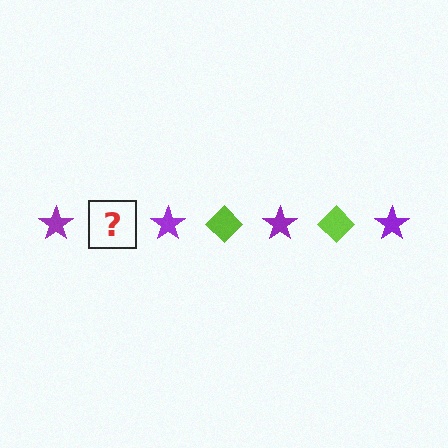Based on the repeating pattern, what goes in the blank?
The blank should be a lime diamond.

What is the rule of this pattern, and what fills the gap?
The rule is that the pattern alternates between purple star and lime diamond. The gap should be filled with a lime diamond.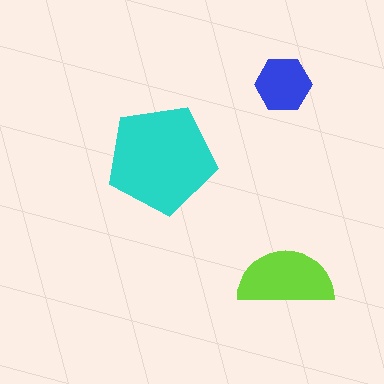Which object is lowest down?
The lime semicircle is bottommost.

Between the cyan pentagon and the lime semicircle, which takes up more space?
The cyan pentagon.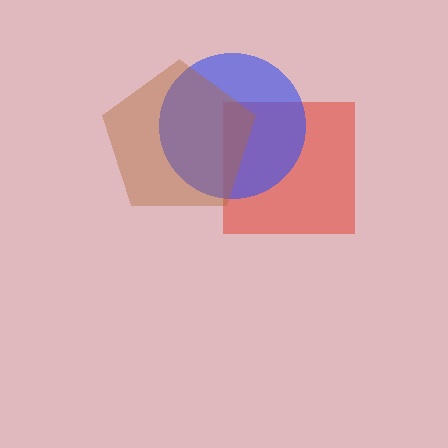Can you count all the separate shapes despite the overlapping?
Yes, there are 3 separate shapes.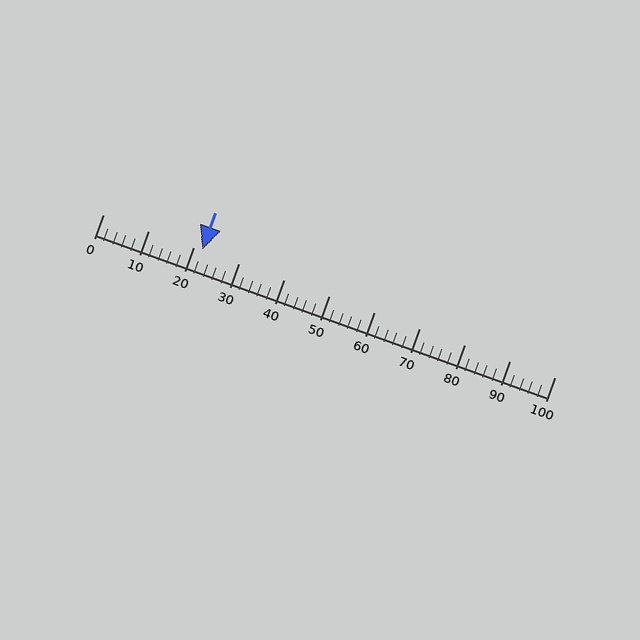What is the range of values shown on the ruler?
The ruler shows values from 0 to 100.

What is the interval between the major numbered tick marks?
The major tick marks are spaced 10 units apart.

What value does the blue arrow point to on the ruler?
The blue arrow points to approximately 22.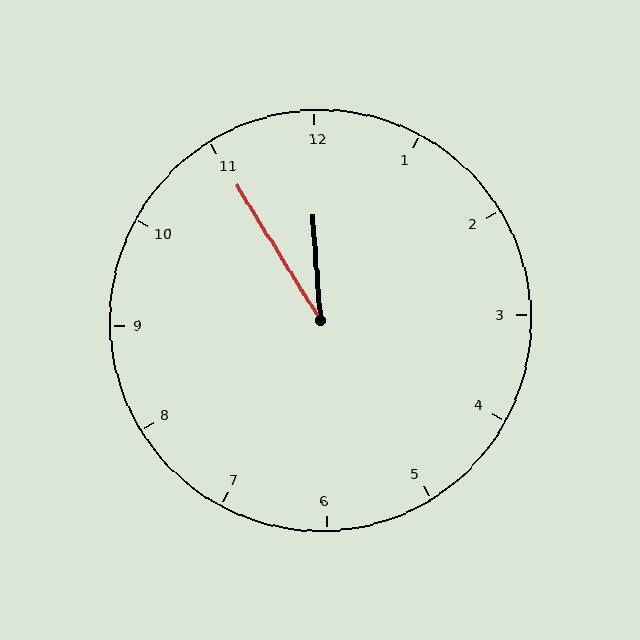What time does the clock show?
11:55.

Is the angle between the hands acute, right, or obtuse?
It is acute.